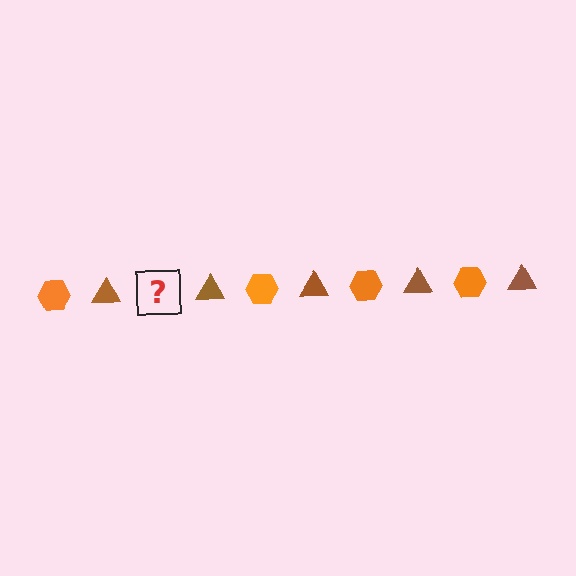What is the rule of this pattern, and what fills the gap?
The rule is that the pattern alternates between orange hexagon and brown triangle. The gap should be filled with an orange hexagon.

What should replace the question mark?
The question mark should be replaced with an orange hexagon.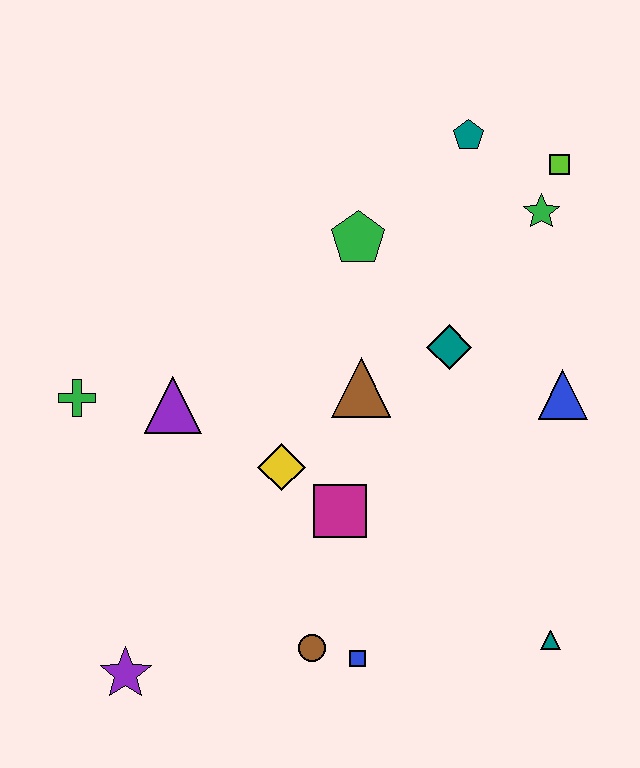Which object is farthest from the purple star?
The lime square is farthest from the purple star.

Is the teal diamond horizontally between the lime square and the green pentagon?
Yes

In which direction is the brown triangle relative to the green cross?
The brown triangle is to the right of the green cross.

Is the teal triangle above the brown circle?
Yes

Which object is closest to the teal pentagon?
The lime square is closest to the teal pentagon.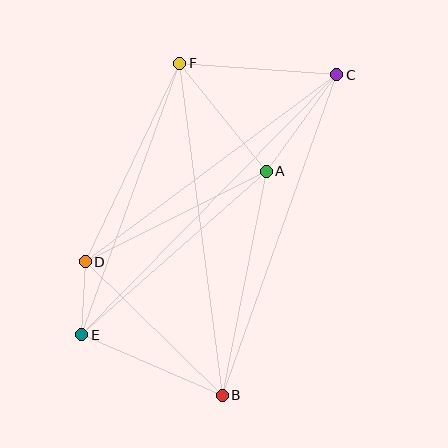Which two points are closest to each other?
Points D and E are closest to each other.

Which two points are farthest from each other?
Points C and E are farthest from each other.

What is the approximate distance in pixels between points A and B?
The distance between A and B is approximately 229 pixels.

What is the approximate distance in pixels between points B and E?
The distance between B and E is approximately 153 pixels.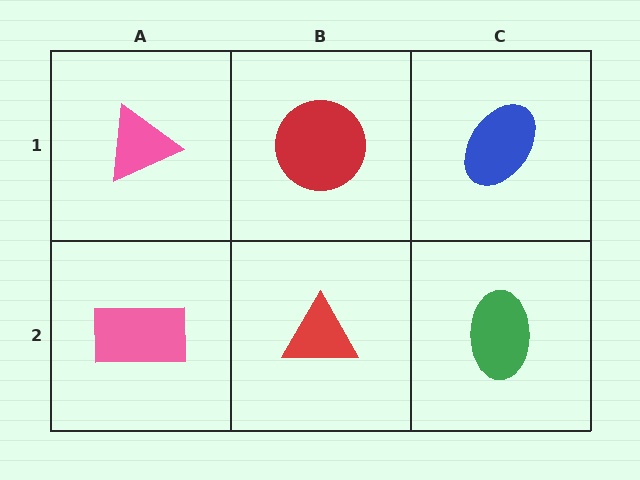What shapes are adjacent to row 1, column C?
A green ellipse (row 2, column C), a red circle (row 1, column B).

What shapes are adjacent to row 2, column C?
A blue ellipse (row 1, column C), a red triangle (row 2, column B).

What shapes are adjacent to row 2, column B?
A red circle (row 1, column B), a pink rectangle (row 2, column A), a green ellipse (row 2, column C).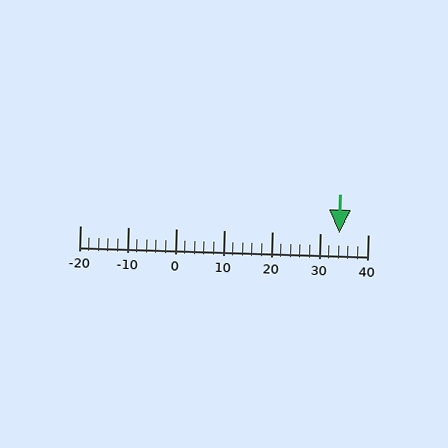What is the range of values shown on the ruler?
The ruler shows values from -20 to 40.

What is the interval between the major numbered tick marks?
The major tick marks are spaced 10 units apart.